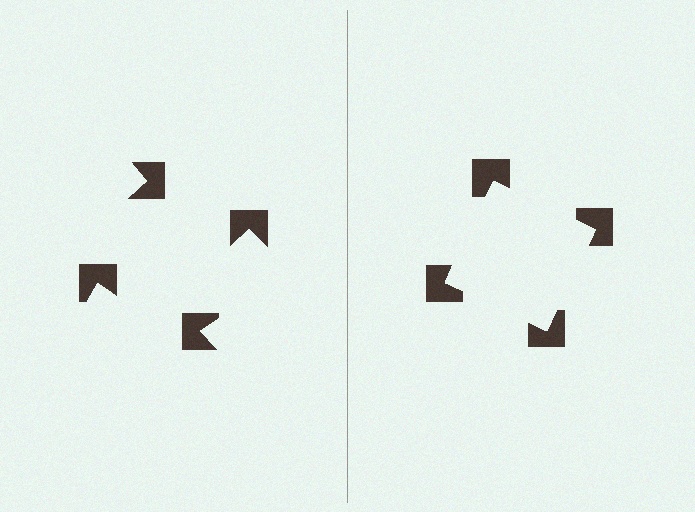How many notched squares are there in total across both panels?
8 — 4 on each side.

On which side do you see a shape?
An illusory square appears on the right side. On the left side the wedge cuts are rotated, so no coherent shape forms.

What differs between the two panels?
The notched squares are positioned identically on both sides; only the wedge orientations differ. On the right they align to a square; on the left they are misaligned.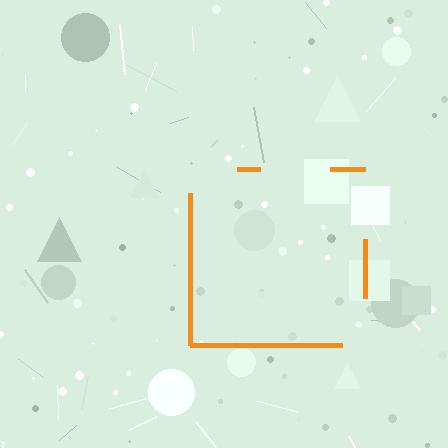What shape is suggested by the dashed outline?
The dashed outline suggests a square.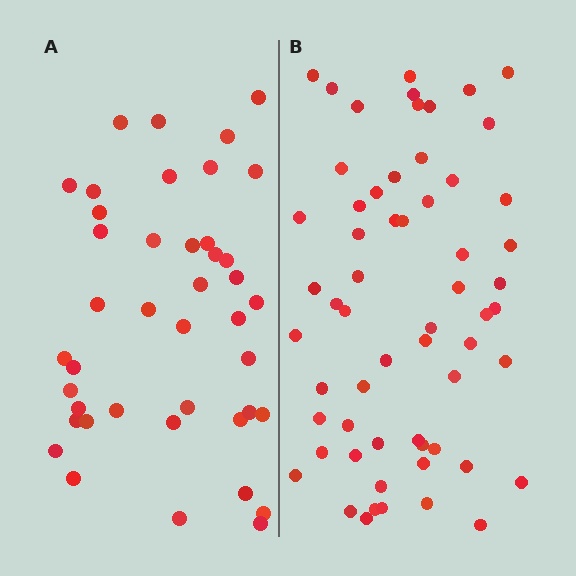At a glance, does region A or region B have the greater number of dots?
Region B (the right region) has more dots.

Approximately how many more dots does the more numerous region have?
Region B has approximately 20 more dots than region A.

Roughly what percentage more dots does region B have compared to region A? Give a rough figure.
About 45% more.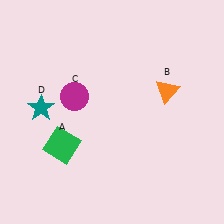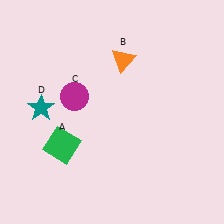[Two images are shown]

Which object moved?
The orange triangle (B) moved left.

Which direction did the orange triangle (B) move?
The orange triangle (B) moved left.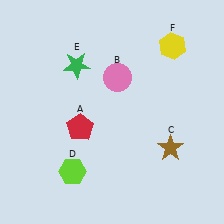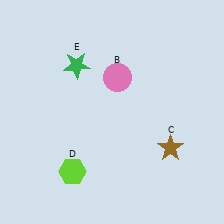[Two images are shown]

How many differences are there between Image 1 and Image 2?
There are 2 differences between the two images.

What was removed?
The yellow hexagon (F), the red pentagon (A) were removed in Image 2.